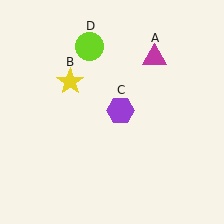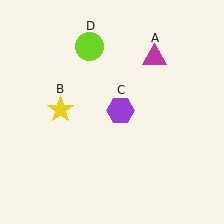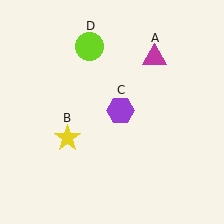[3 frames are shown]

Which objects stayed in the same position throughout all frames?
Magenta triangle (object A) and purple hexagon (object C) and lime circle (object D) remained stationary.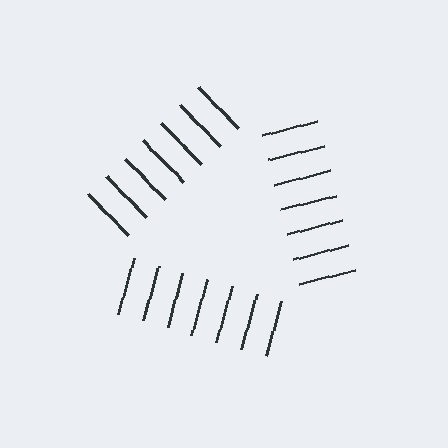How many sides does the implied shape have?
3 sides — the line-ends trace a triangle.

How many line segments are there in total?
21 — 7 along each of the 3 edges.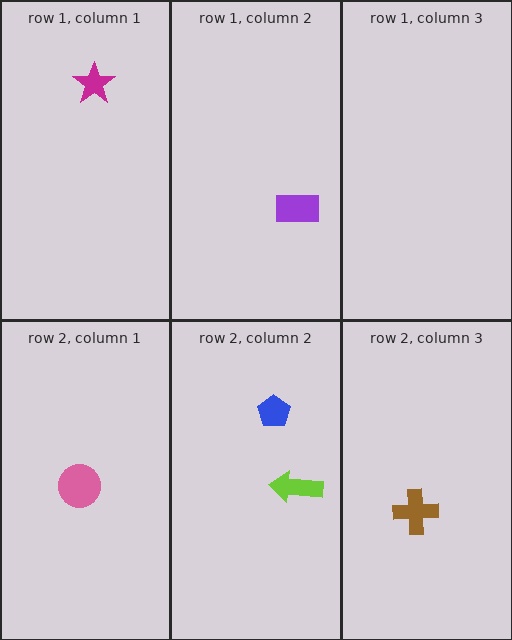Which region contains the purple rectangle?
The row 1, column 2 region.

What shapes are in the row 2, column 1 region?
The pink circle.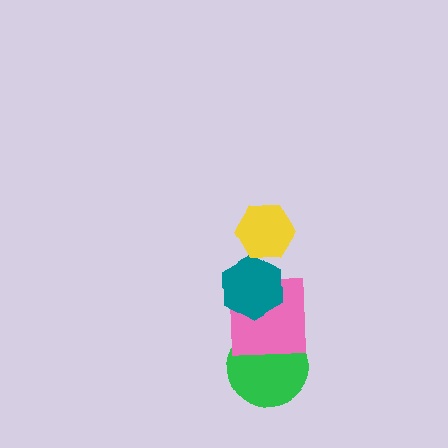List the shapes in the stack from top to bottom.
From top to bottom: the yellow hexagon, the teal hexagon, the pink square, the green circle.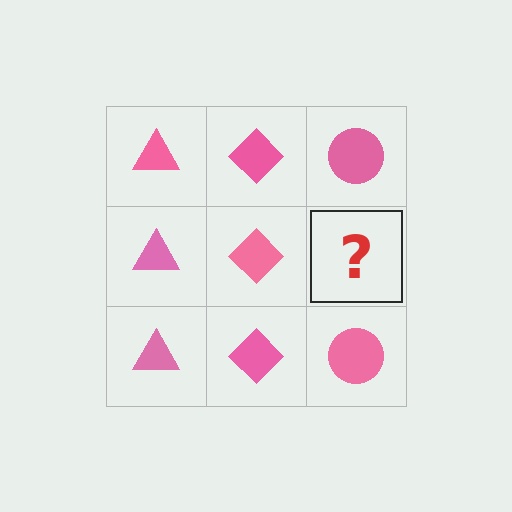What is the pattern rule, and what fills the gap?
The rule is that each column has a consistent shape. The gap should be filled with a pink circle.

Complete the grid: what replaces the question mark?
The question mark should be replaced with a pink circle.